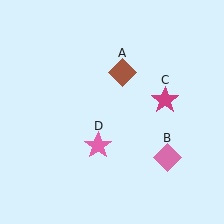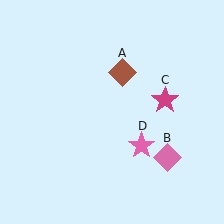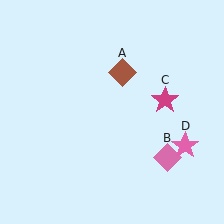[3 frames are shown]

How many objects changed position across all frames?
1 object changed position: pink star (object D).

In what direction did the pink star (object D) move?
The pink star (object D) moved right.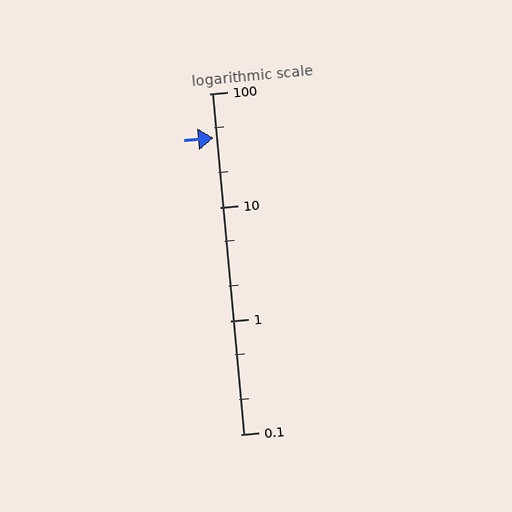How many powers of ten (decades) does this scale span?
The scale spans 3 decades, from 0.1 to 100.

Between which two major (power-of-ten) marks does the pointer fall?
The pointer is between 10 and 100.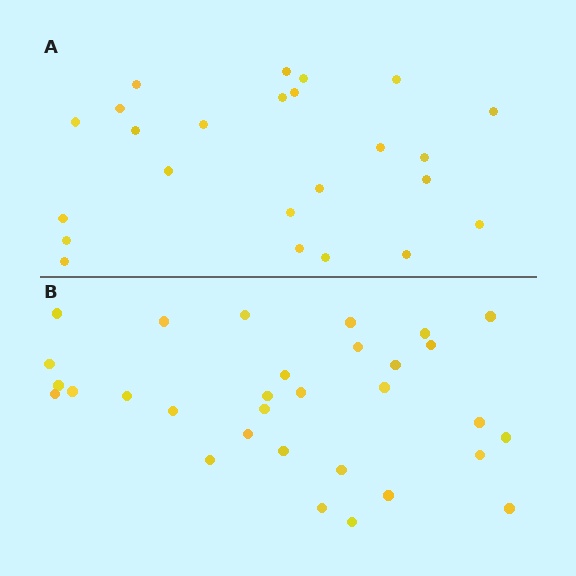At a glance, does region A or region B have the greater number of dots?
Region B (the bottom region) has more dots.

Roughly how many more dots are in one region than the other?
Region B has roughly 8 or so more dots than region A.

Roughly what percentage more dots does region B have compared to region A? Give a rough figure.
About 30% more.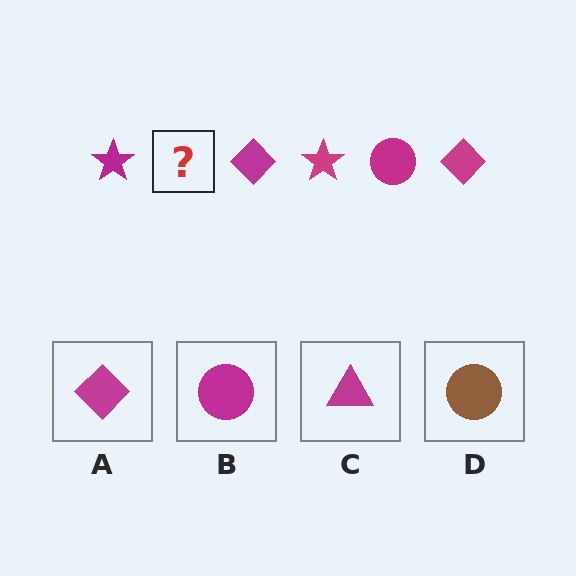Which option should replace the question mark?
Option B.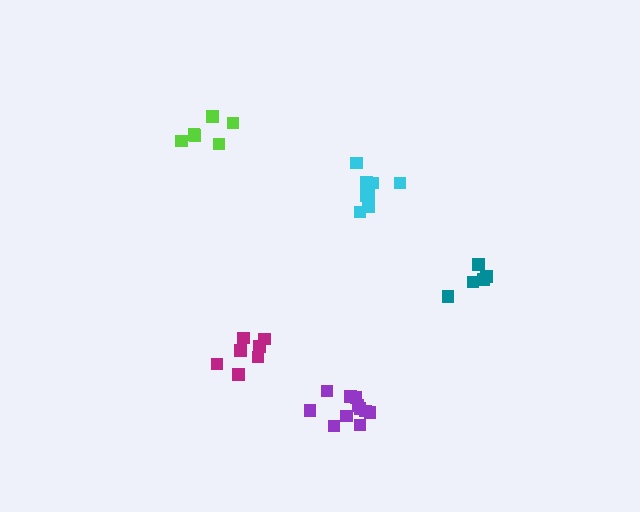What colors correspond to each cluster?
The clusters are colored: magenta, cyan, lime, teal, purple.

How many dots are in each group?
Group 1: 7 dots, Group 2: 8 dots, Group 3: 6 dots, Group 4: 5 dots, Group 5: 11 dots (37 total).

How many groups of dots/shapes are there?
There are 5 groups.